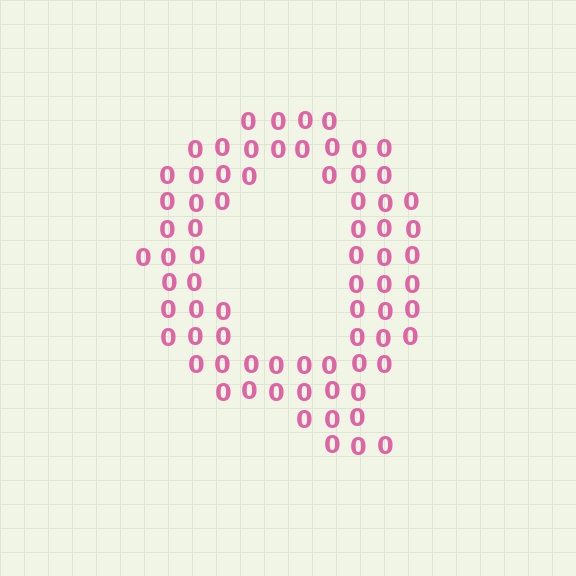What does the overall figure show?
The overall figure shows the letter Q.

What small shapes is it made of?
It is made of small digit 0's.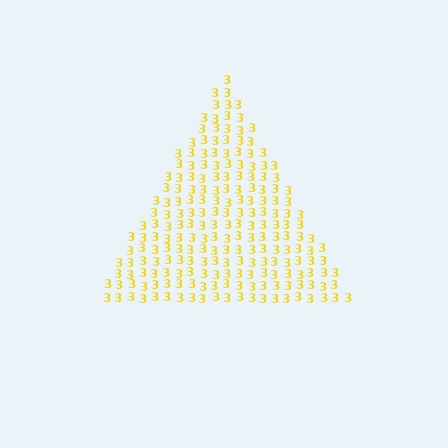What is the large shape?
The large shape is a triangle.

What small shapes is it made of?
It is made of small digit 3's.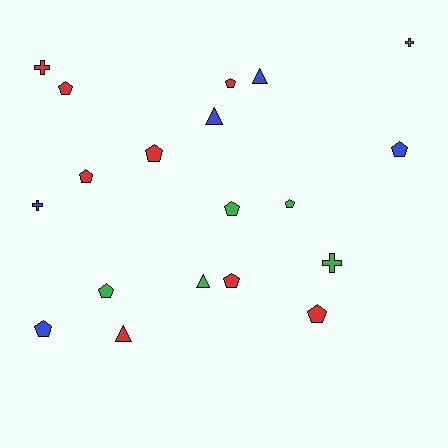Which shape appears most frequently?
Pentagon, with 11 objects.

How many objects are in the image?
There are 19 objects.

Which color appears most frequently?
Red, with 8 objects.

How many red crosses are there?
There is 1 red cross.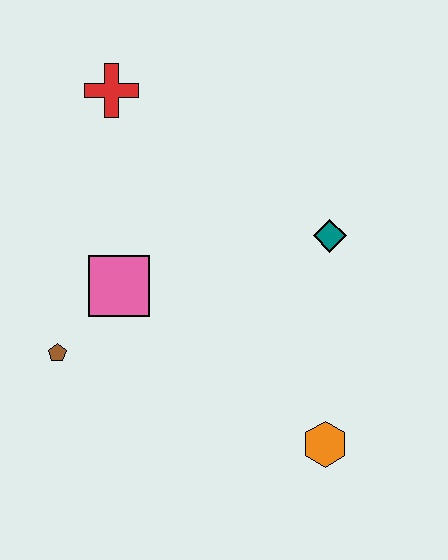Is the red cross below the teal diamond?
No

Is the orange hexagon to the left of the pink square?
No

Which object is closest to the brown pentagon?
The pink square is closest to the brown pentagon.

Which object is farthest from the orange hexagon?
The red cross is farthest from the orange hexagon.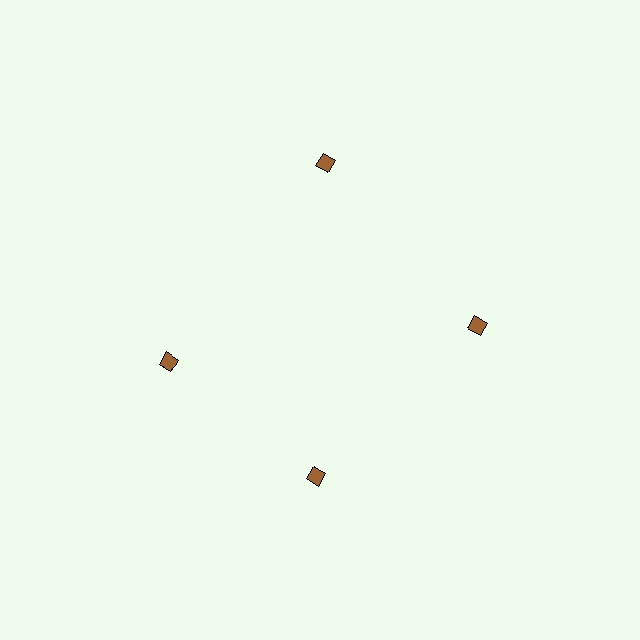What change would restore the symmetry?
The symmetry would be restored by rotating it back into even spacing with its neighbors so that all 4 diamonds sit at equal angles and equal distance from the center.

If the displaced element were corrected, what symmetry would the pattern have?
It would have 4-fold rotational symmetry — the pattern would map onto itself every 90 degrees.